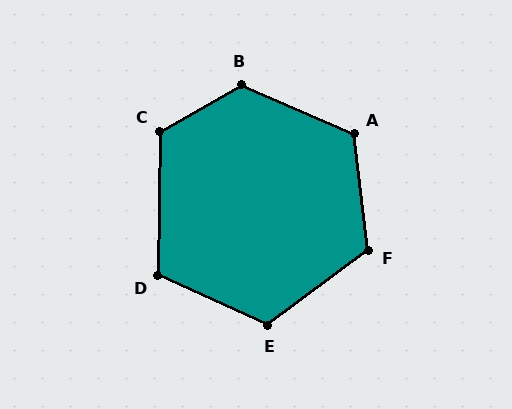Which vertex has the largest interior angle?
B, at approximately 127 degrees.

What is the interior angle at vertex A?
Approximately 120 degrees (obtuse).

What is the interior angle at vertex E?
Approximately 119 degrees (obtuse).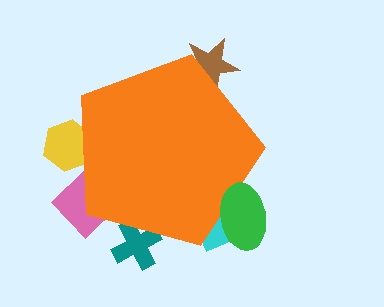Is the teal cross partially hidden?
Yes, the teal cross is partially hidden behind the orange pentagon.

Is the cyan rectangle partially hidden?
Yes, the cyan rectangle is partially hidden behind the orange pentagon.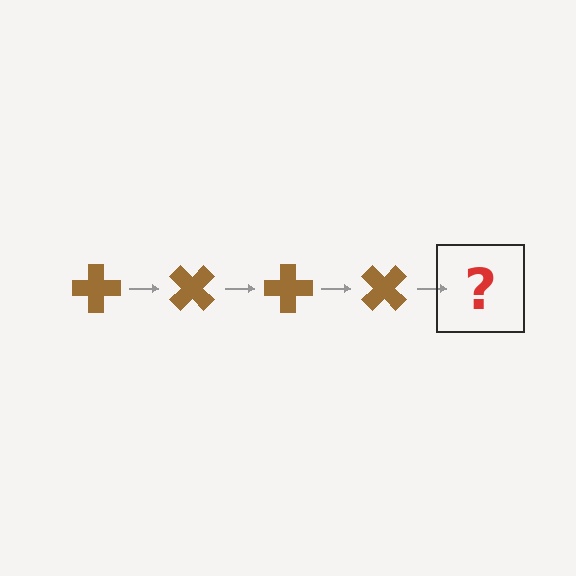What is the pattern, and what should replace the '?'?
The pattern is that the cross rotates 45 degrees each step. The '?' should be a brown cross rotated 180 degrees.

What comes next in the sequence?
The next element should be a brown cross rotated 180 degrees.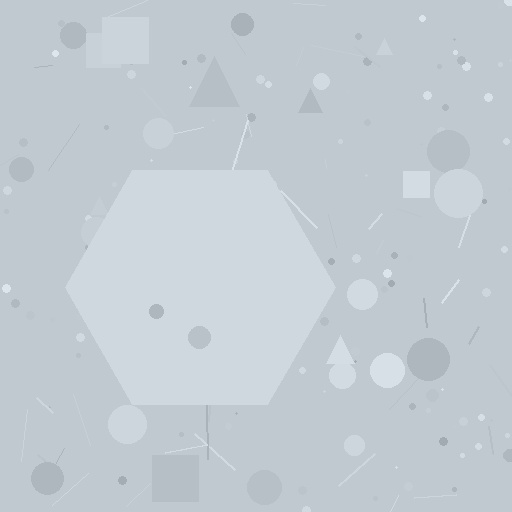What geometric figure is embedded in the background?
A hexagon is embedded in the background.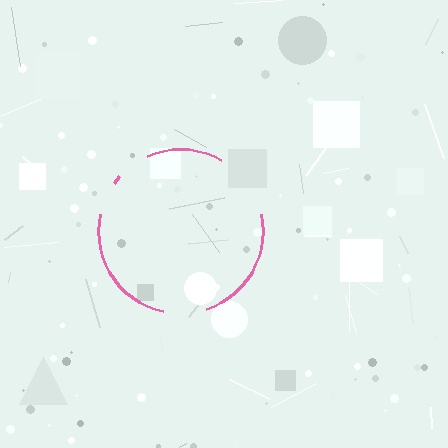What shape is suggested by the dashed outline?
The dashed outline suggests a circle.